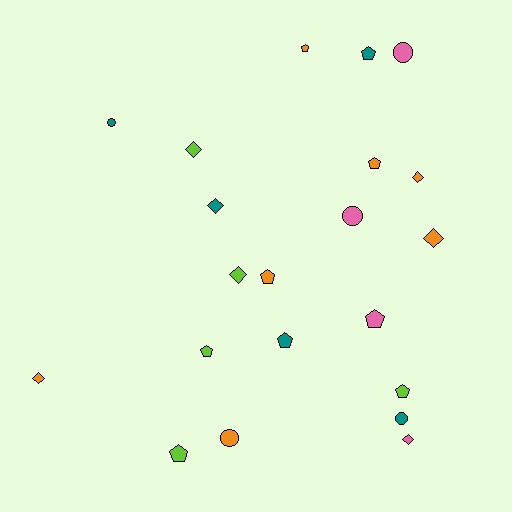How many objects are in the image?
There are 21 objects.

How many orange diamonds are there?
There are 3 orange diamonds.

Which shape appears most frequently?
Pentagon, with 9 objects.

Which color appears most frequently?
Orange, with 7 objects.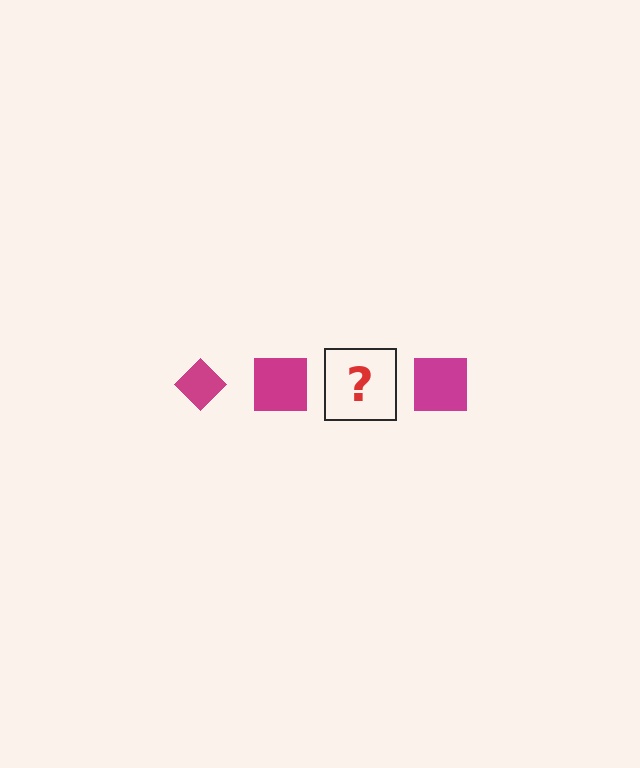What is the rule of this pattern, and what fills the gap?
The rule is that the pattern cycles through diamond, square shapes in magenta. The gap should be filled with a magenta diamond.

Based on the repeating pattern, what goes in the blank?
The blank should be a magenta diamond.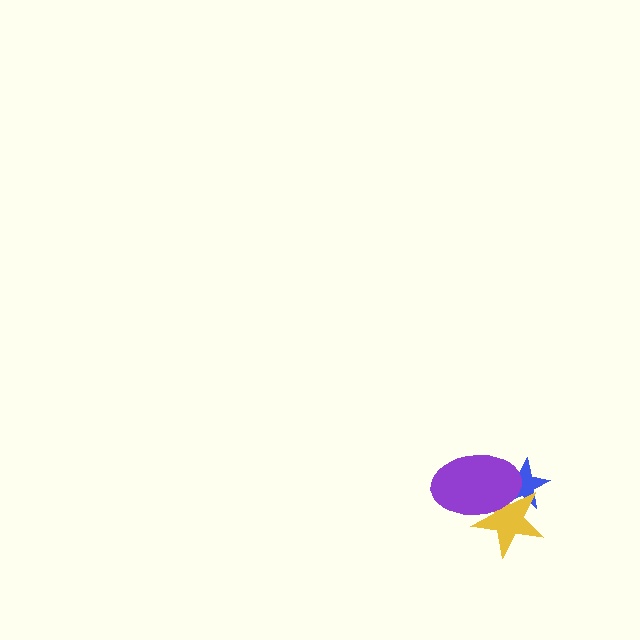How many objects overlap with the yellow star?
2 objects overlap with the yellow star.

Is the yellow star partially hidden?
Yes, it is partially covered by another shape.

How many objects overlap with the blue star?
2 objects overlap with the blue star.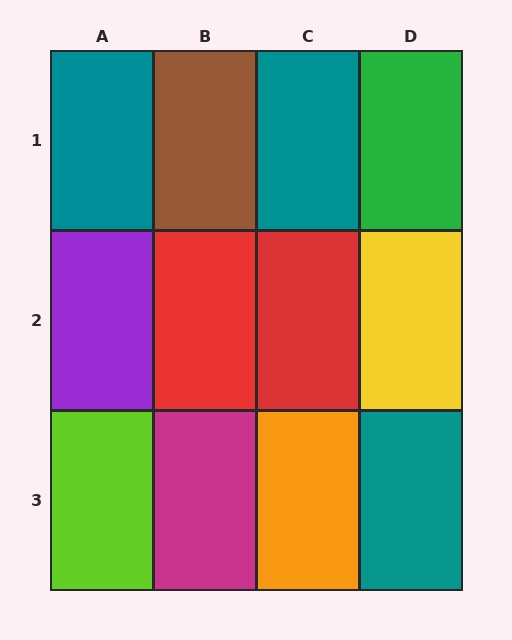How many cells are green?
1 cell is green.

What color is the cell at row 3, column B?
Magenta.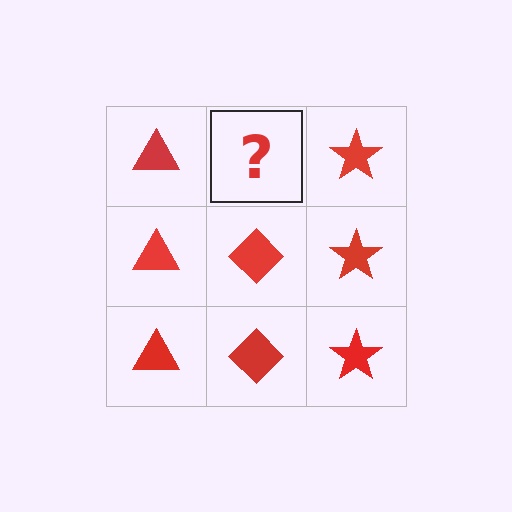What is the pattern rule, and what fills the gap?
The rule is that each column has a consistent shape. The gap should be filled with a red diamond.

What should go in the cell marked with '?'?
The missing cell should contain a red diamond.